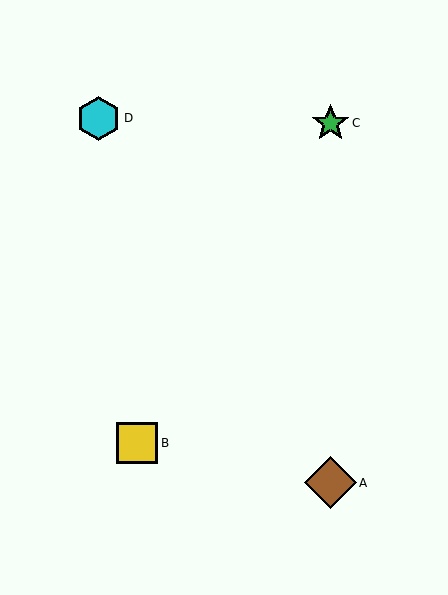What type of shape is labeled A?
Shape A is a brown diamond.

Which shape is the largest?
The brown diamond (labeled A) is the largest.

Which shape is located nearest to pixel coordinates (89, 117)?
The cyan hexagon (labeled D) at (98, 118) is nearest to that location.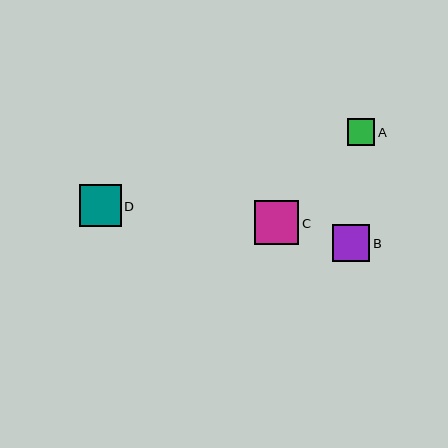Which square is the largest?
Square C is the largest with a size of approximately 44 pixels.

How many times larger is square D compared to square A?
Square D is approximately 1.5 times the size of square A.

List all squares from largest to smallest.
From largest to smallest: C, D, B, A.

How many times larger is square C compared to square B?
Square C is approximately 1.2 times the size of square B.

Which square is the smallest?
Square A is the smallest with a size of approximately 27 pixels.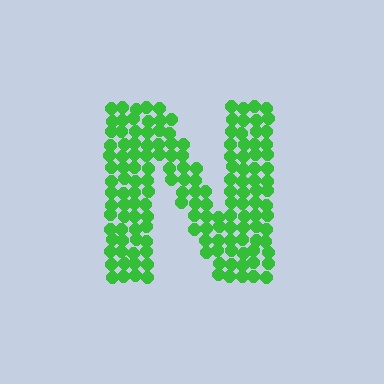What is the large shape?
The large shape is the letter N.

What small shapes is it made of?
It is made of small circles.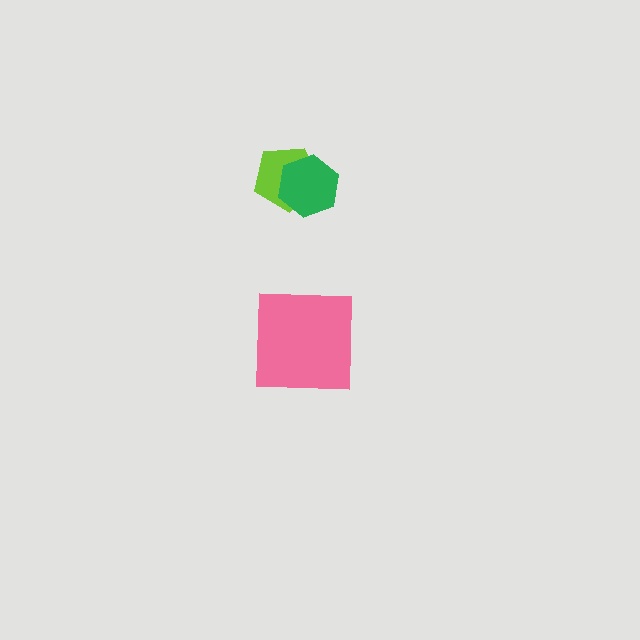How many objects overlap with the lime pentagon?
1 object overlaps with the lime pentagon.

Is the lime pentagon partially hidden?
Yes, it is partially covered by another shape.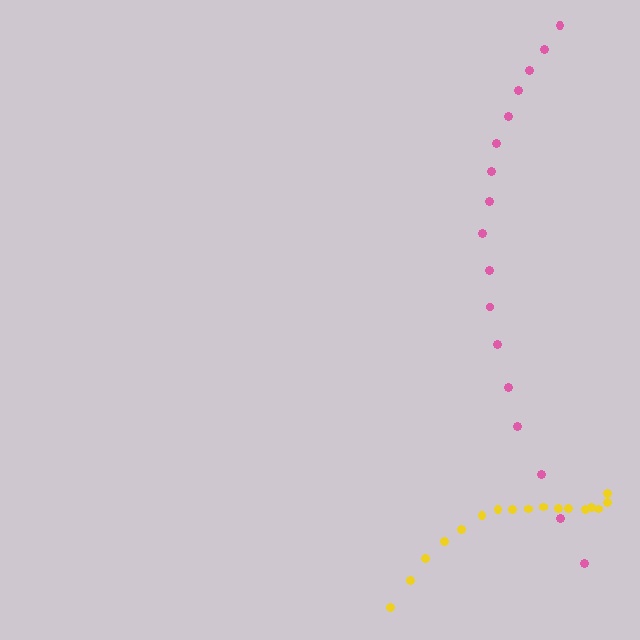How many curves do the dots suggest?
There are 2 distinct paths.